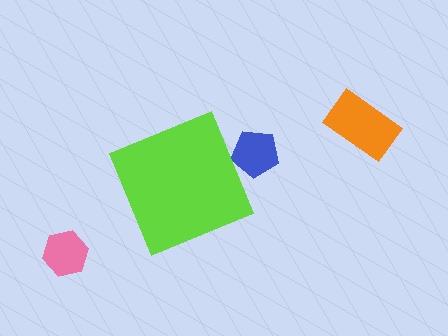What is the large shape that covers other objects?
A lime diamond.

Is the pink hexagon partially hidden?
No, the pink hexagon is fully visible.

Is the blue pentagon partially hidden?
Yes, the blue pentagon is partially hidden behind the lime diamond.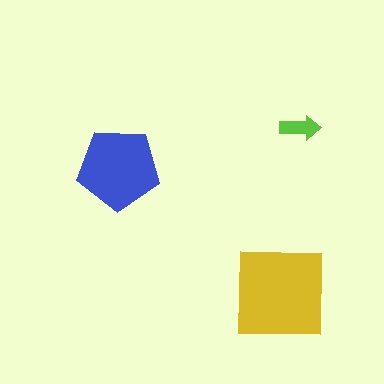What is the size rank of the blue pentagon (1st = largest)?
2nd.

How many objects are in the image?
There are 3 objects in the image.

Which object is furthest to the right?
The lime arrow is rightmost.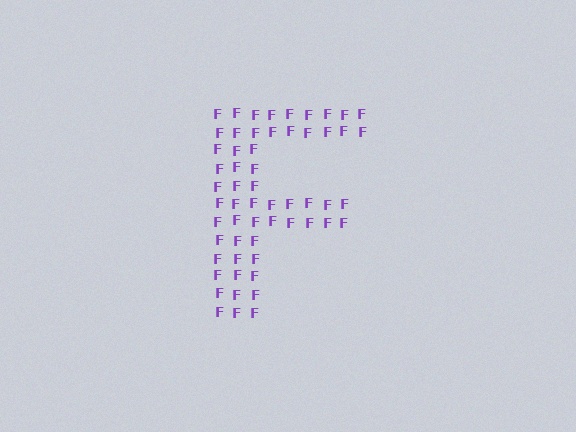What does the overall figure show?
The overall figure shows the letter F.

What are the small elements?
The small elements are letter F's.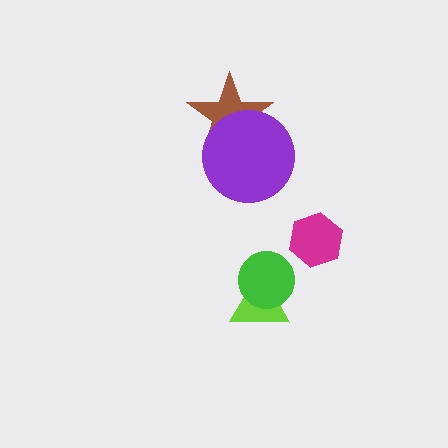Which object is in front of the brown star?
The purple circle is in front of the brown star.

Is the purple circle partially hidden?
No, no other shape covers it.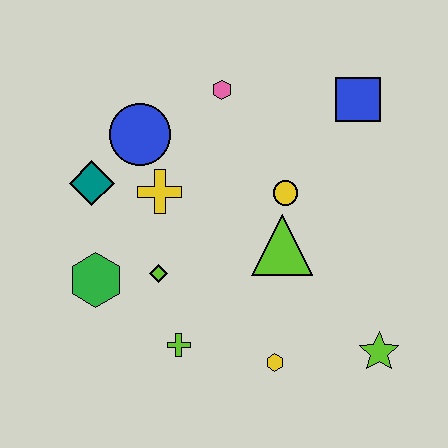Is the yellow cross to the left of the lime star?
Yes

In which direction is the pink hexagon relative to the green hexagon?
The pink hexagon is above the green hexagon.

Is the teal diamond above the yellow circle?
Yes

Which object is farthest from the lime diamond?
The blue square is farthest from the lime diamond.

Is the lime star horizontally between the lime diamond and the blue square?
No